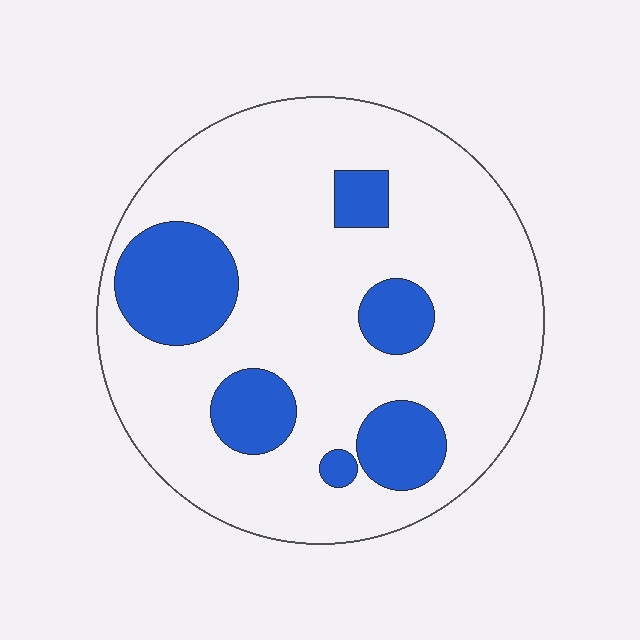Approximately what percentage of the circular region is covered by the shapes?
Approximately 20%.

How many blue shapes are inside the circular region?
6.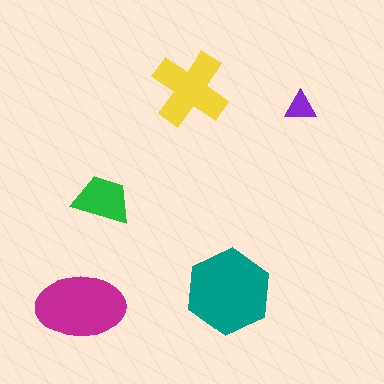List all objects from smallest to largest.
The purple triangle, the green trapezoid, the yellow cross, the magenta ellipse, the teal hexagon.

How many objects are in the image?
There are 5 objects in the image.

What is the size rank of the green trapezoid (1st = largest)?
4th.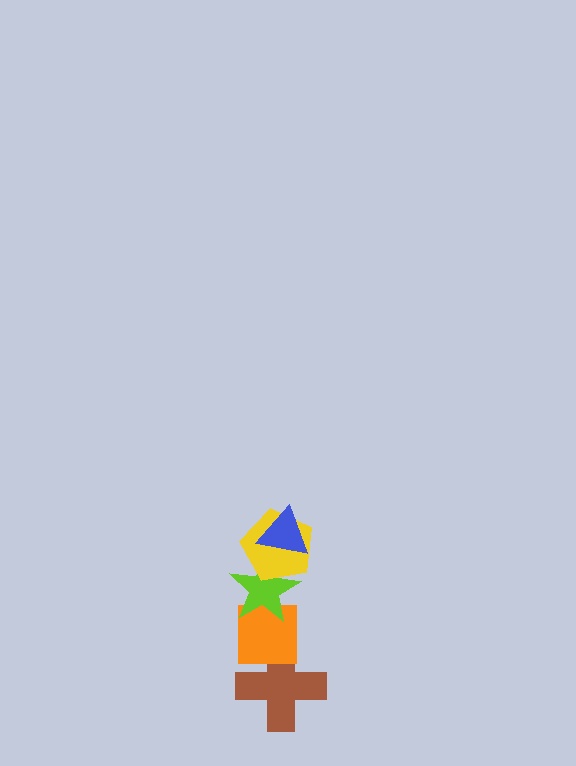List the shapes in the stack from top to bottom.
From top to bottom: the blue triangle, the yellow pentagon, the lime star, the orange square, the brown cross.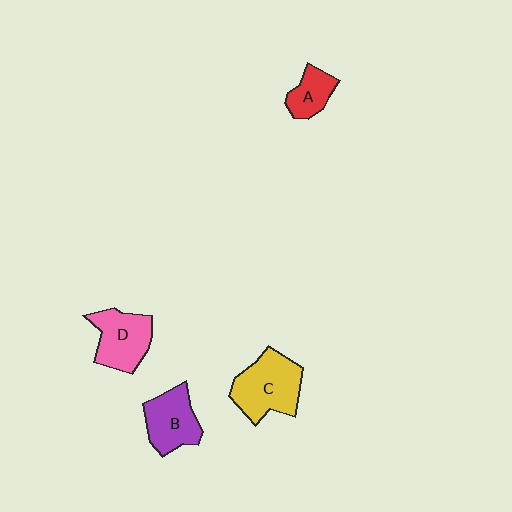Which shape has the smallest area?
Shape A (red).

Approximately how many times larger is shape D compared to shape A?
Approximately 1.7 times.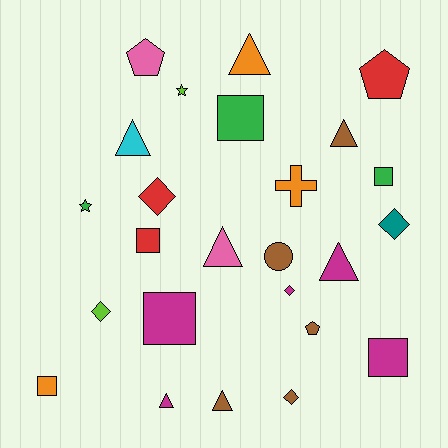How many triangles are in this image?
There are 7 triangles.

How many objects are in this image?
There are 25 objects.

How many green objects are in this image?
There are 3 green objects.